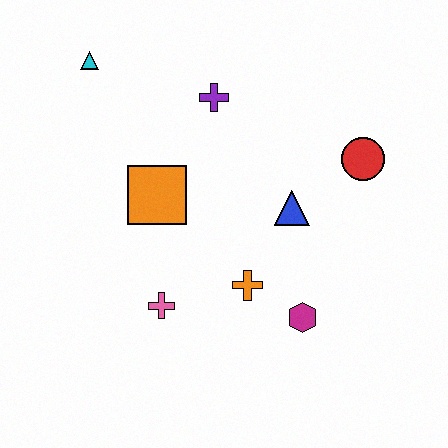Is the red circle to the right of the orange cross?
Yes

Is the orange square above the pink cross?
Yes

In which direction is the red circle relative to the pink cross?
The red circle is to the right of the pink cross.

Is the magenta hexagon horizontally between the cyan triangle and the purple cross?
No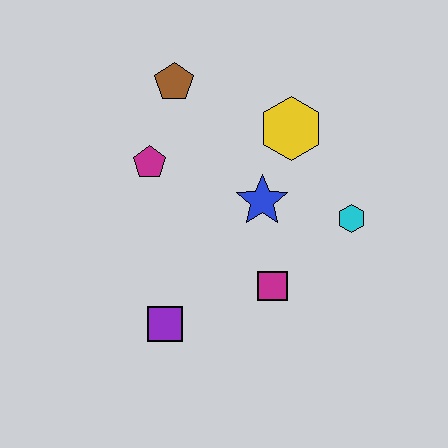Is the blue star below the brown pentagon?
Yes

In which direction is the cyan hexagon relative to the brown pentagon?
The cyan hexagon is to the right of the brown pentagon.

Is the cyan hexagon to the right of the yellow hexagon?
Yes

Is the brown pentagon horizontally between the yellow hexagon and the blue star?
No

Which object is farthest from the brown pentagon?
The purple square is farthest from the brown pentagon.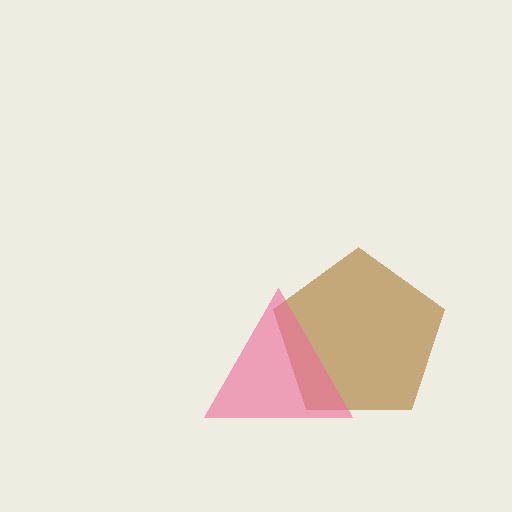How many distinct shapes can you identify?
There are 2 distinct shapes: a brown pentagon, a pink triangle.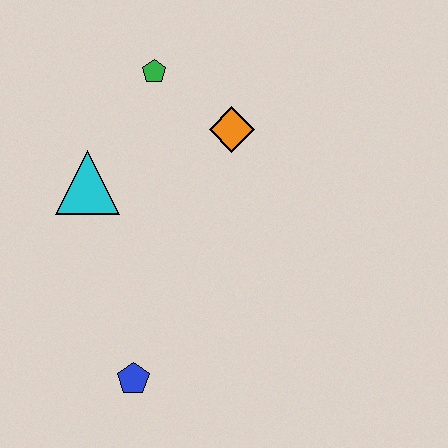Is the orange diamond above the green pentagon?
No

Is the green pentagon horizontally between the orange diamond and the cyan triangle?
Yes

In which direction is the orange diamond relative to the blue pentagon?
The orange diamond is above the blue pentagon.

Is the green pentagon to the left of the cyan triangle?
No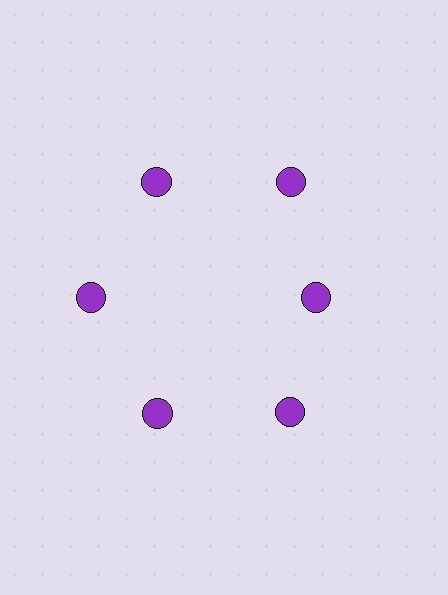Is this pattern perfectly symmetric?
No. The 6 purple circles are arranged in a ring, but one element near the 3 o'clock position is pulled inward toward the center, breaking the 6-fold rotational symmetry.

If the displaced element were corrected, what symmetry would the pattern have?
It would have 6-fold rotational symmetry — the pattern would map onto itself every 60 degrees.